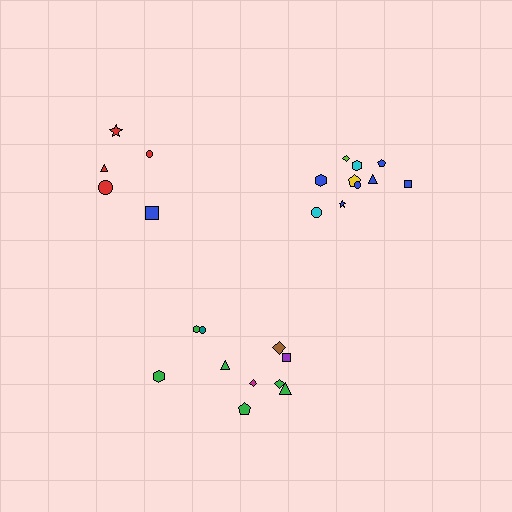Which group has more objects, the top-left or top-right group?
The top-right group.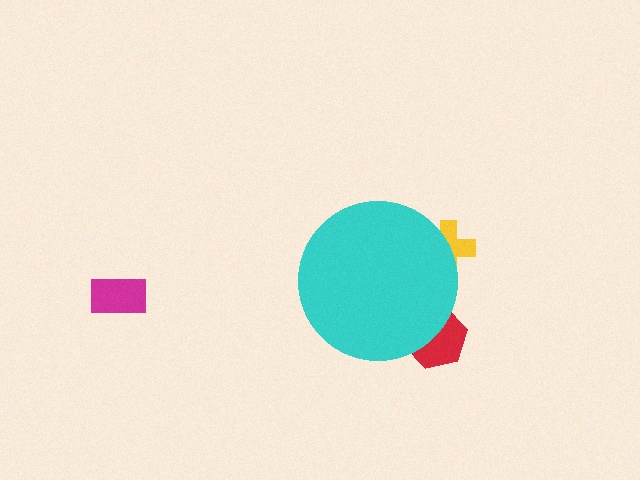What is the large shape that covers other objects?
A cyan circle.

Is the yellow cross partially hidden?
Yes, the yellow cross is partially hidden behind the cyan circle.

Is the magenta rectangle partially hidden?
No, the magenta rectangle is fully visible.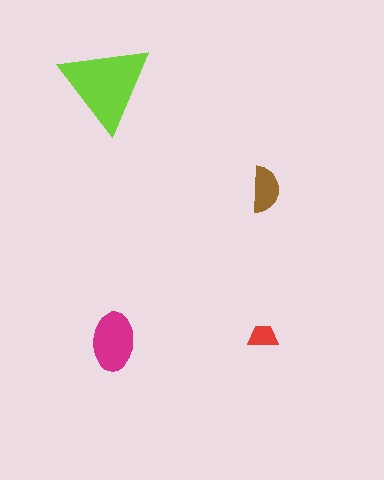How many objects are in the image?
There are 4 objects in the image.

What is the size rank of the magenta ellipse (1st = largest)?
2nd.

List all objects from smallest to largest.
The red trapezoid, the brown semicircle, the magenta ellipse, the lime triangle.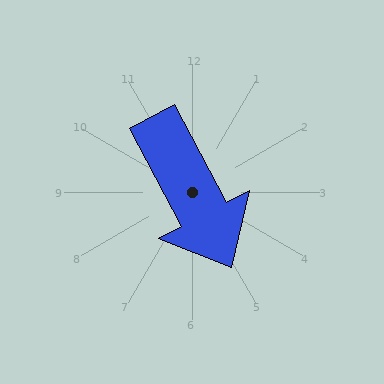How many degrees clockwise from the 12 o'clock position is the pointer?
Approximately 152 degrees.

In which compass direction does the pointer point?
Southeast.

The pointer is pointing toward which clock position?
Roughly 5 o'clock.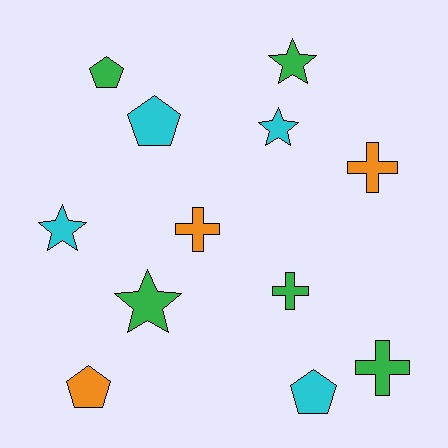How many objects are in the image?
There are 12 objects.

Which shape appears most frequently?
Pentagon, with 4 objects.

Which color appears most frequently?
Green, with 5 objects.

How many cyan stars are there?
There are 2 cyan stars.